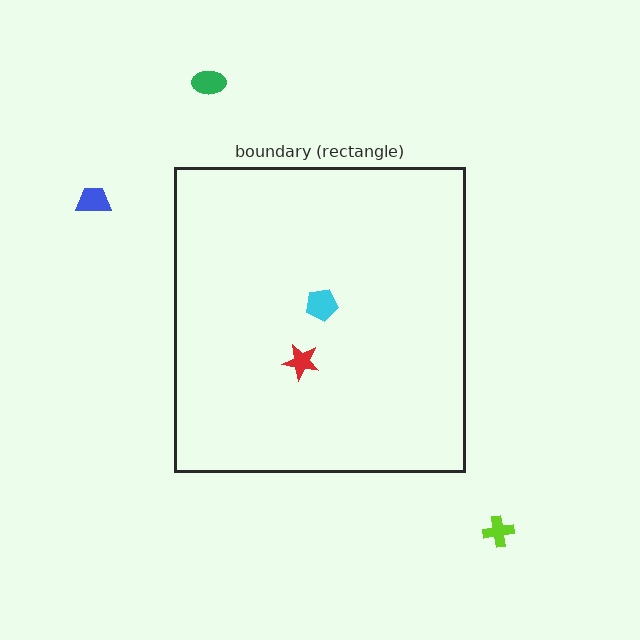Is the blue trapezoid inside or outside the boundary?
Outside.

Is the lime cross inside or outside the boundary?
Outside.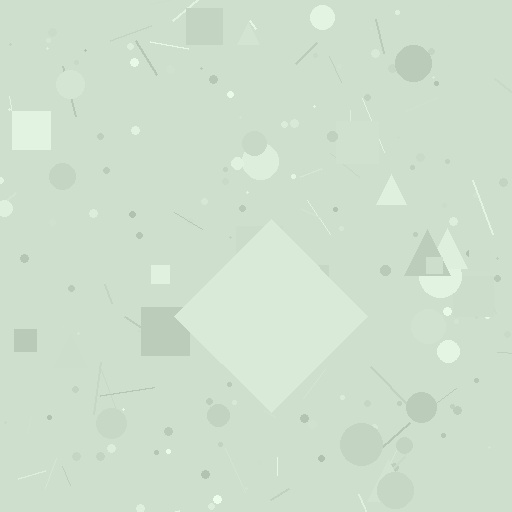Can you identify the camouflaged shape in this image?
The camouflaged shape is a diamond.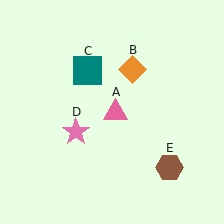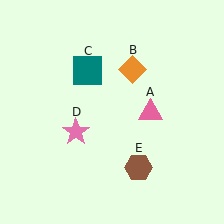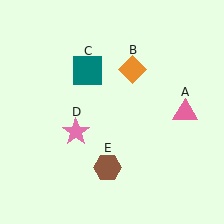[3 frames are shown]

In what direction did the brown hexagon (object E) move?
The brown hexagon (object E) moved left.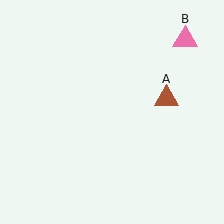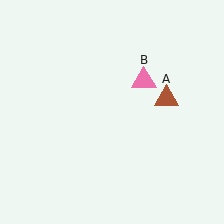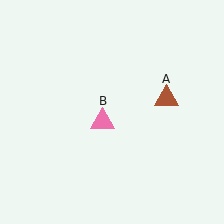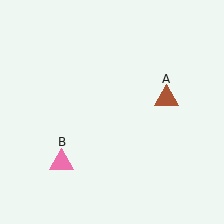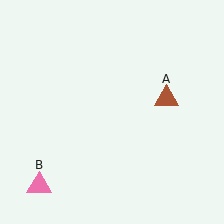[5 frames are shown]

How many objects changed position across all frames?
1 object changed position: pink triangle (object B).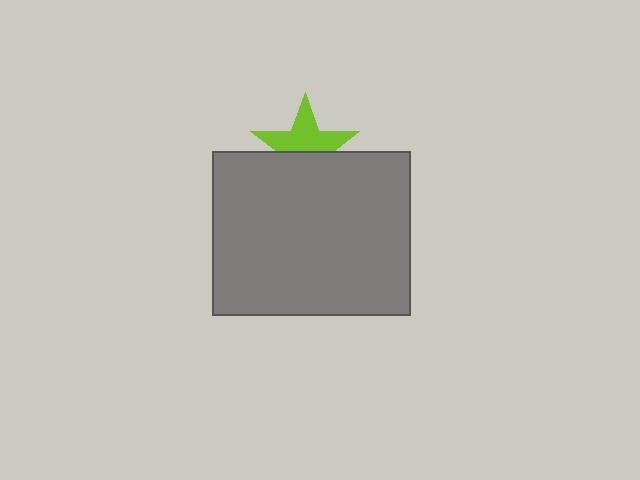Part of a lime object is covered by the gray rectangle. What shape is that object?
It is a star.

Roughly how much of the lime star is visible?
About half of it is visible (roughly 57%).